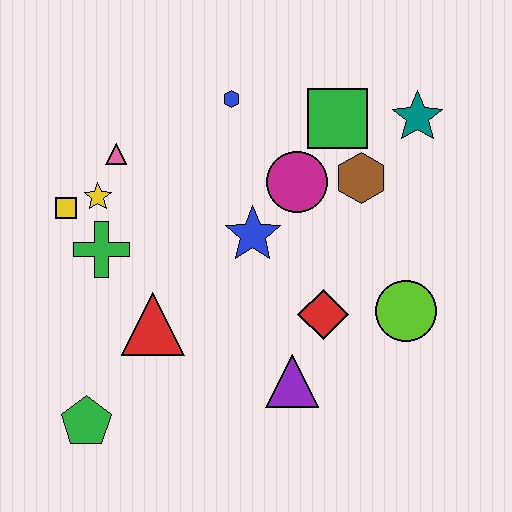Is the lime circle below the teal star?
Yes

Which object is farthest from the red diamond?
The yellow square is farthest from the red diamond.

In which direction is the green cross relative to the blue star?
The green cross is to the left of the blue star.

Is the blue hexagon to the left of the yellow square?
No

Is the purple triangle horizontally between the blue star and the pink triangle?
No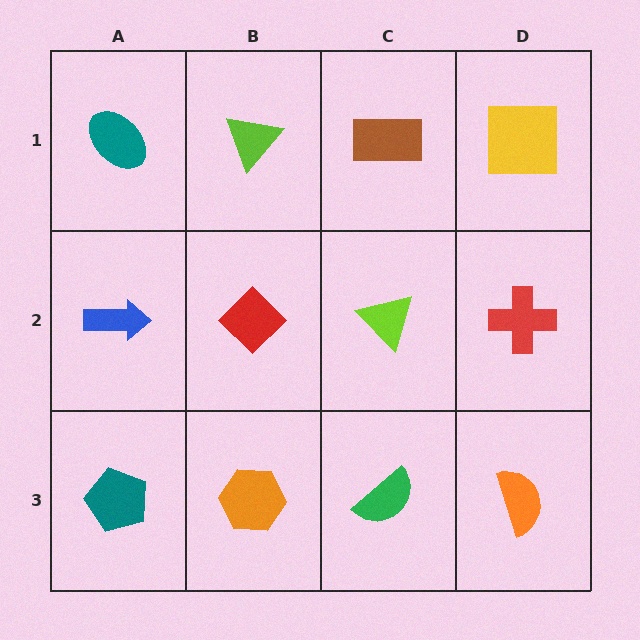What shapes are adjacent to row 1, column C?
A lime triangle (row 2, column C), a lime triangle (row 1, column B), a yellow square (row 1, column D).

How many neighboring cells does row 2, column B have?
4.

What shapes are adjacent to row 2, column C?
A brown rectangle (row 1, column C), a green semicircle (row 3, column C), a red diamond (row 2, column B), a red cross (row 2, column D).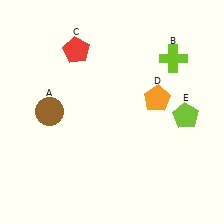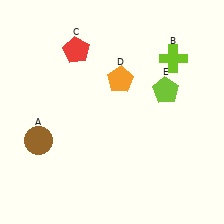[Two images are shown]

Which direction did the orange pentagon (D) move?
The orange pentagon (D) moved left.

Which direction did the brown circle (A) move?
The brown circle (A) moved down.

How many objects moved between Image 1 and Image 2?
3 objects moved between the two images.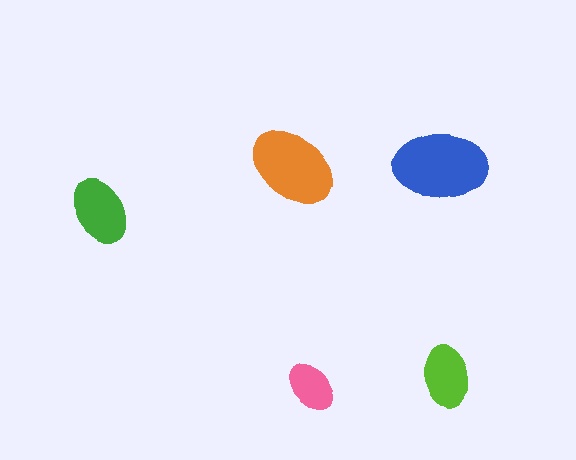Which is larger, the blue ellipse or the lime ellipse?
The blue one.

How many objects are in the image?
There are 5 objects in the image.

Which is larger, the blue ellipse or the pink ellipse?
The blue one.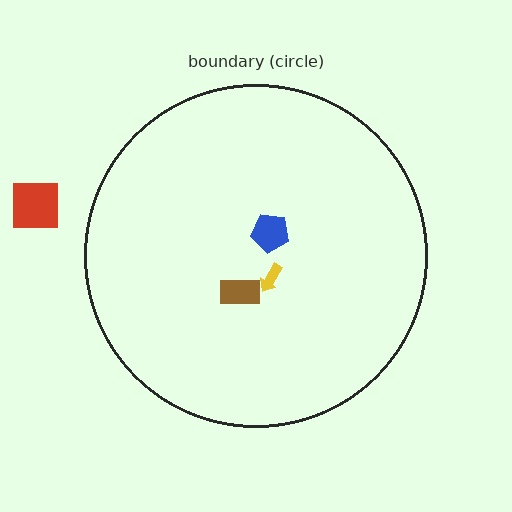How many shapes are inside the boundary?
3 inside, 1 outside.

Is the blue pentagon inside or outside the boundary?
Inside.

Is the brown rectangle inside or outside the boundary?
Inside.